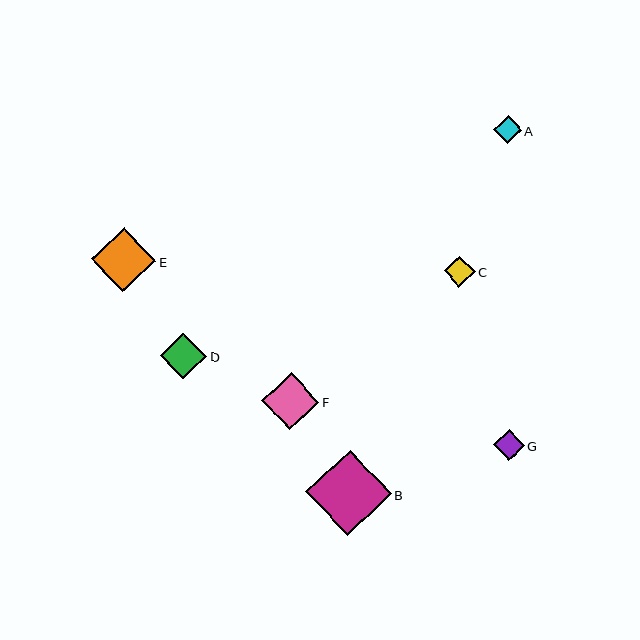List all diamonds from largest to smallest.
From largest to smallest: B, E, F, D, C, G, A.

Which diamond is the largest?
Diamond B is the largest with a size of approximately 85 pixels.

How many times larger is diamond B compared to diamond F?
Diamond B is approximately 1.5 times the size of diamond F.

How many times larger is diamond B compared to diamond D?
Diamond B is approximately 1.8 times the size of diamond D.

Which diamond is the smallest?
Diamond A is the smallest with a size of approximately 28 pixels.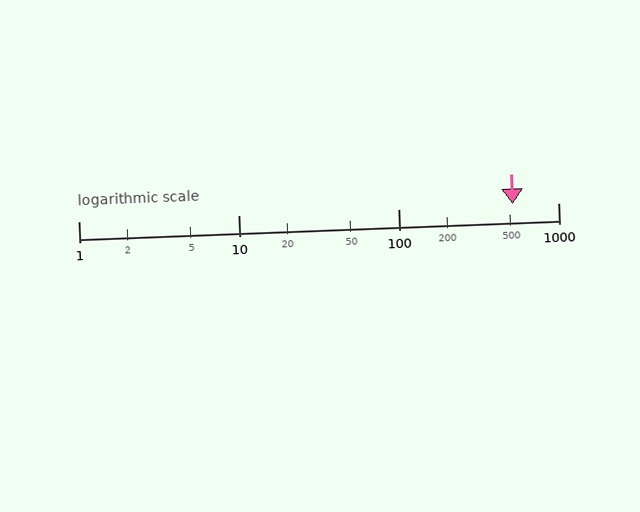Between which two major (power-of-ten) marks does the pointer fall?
The pointer is between 100 and 1000.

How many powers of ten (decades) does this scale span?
The scale spans 3 decades, from 1 to 1000.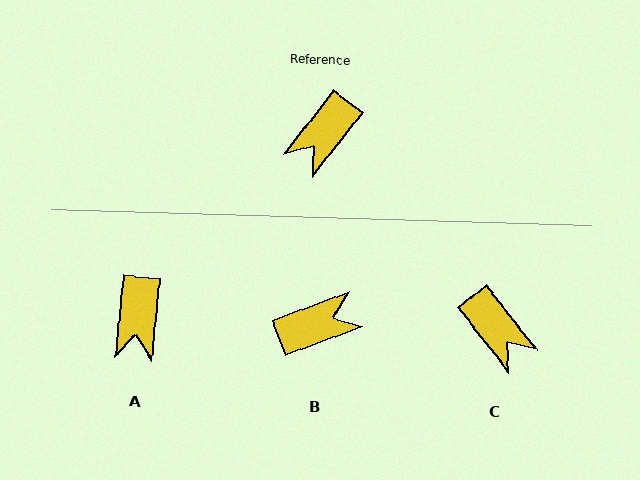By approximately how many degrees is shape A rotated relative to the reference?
Approximately 32 degrees counter-clockwise.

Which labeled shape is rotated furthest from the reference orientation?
B, about 149 degrees away.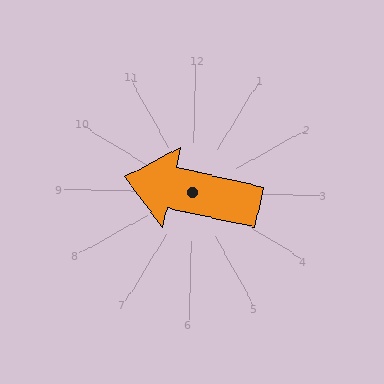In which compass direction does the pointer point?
West.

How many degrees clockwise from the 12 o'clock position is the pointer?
Approximately 281 degrees.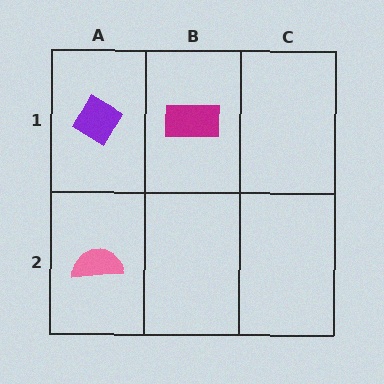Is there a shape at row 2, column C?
No, that cell is empty.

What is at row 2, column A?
A pink semicircle.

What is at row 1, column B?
A magenta rectangle.